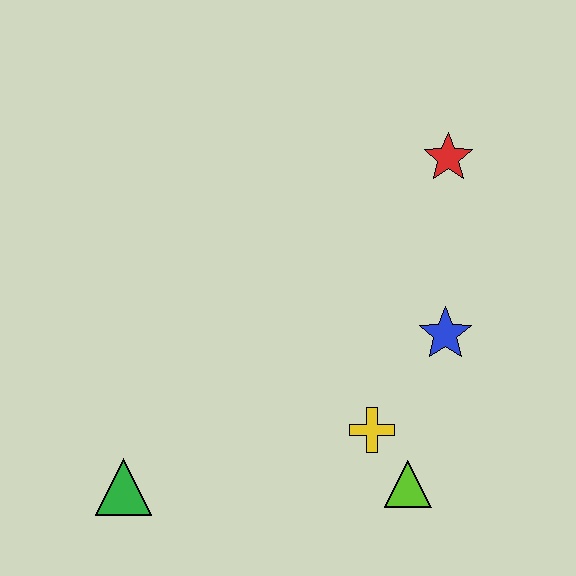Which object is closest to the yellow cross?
The lime triangle is closest to the yellow cross.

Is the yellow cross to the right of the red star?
No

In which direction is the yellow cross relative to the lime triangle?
The yellow cross is above the lime triangle.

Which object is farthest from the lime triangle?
The red star is farthest from the lime triangle.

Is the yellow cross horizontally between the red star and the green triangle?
Yes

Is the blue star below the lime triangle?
No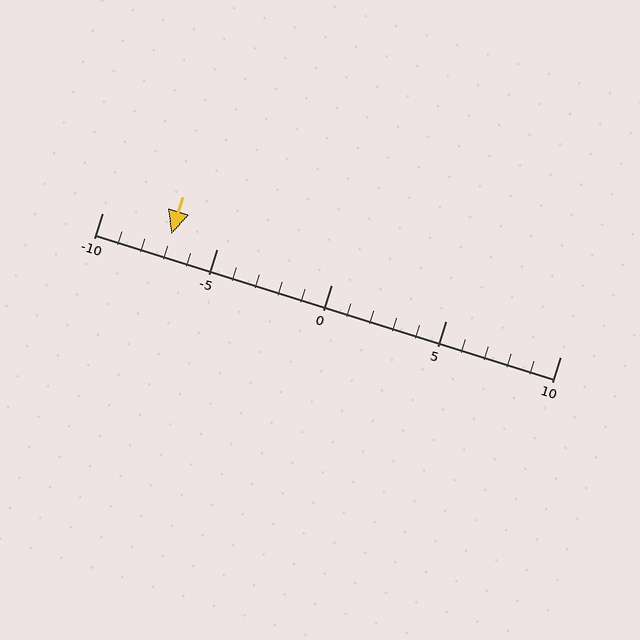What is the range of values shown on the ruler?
The ruler shows values from -10 to 10.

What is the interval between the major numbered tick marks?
The major tick marks are spaced 5 units apart.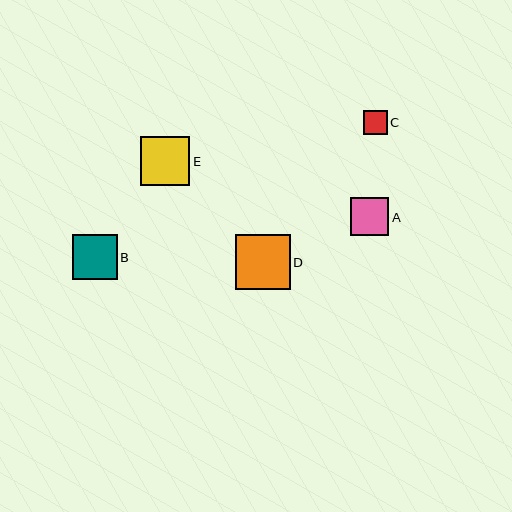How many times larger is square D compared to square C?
Square D is approximately 2.2 times the size of square C.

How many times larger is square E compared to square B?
Square E is approximately 1.1 times the size of square B.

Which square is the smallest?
Square C is the smallest with a size of approximately 24 pixels.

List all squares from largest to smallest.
From largest to smallest: D, E, B, A, C.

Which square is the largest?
Square D is the largest with a size of approximately 55 pixels.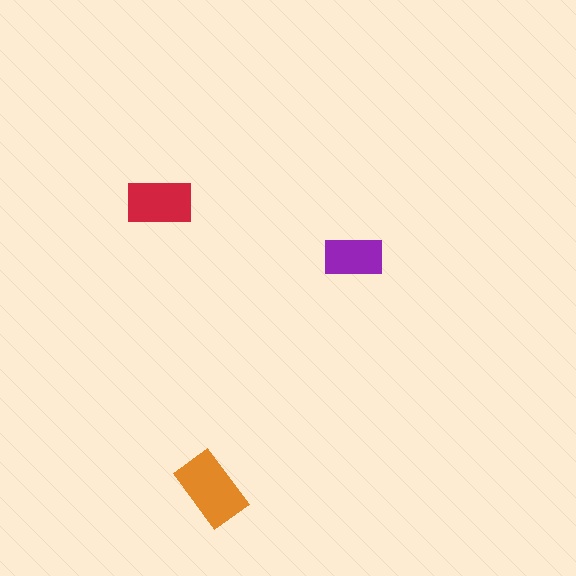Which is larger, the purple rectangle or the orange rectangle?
The orange one.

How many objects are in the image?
There are 3 objects in the image.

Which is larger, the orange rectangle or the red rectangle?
The orange one.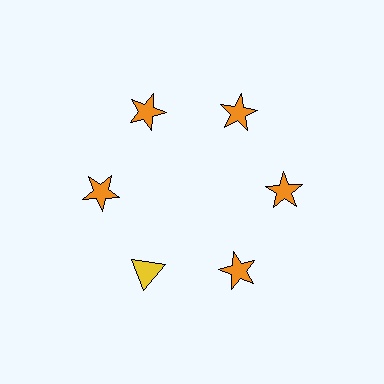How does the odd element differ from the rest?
It differs in both color (yellow instead of orange) and shape (triangle instead of star).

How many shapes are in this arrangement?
There are 6 shapes arranged in a ring pattern.